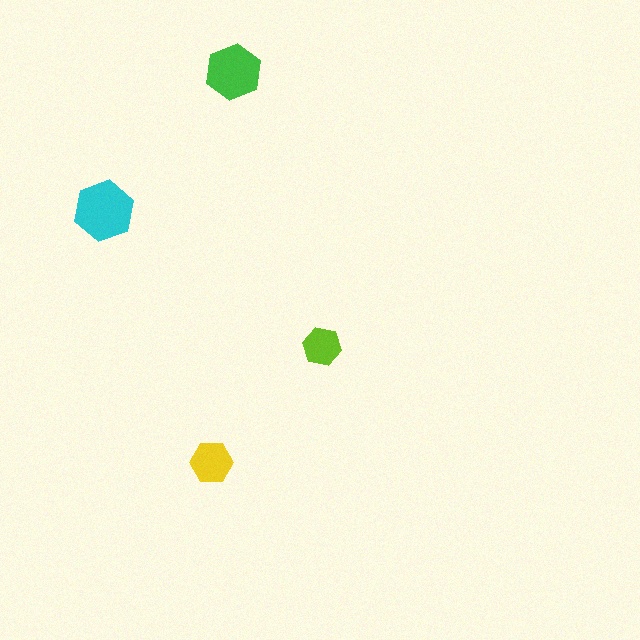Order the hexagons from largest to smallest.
the cyan one, the green one, the yellow one, the lime one.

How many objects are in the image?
There are 4 objects in the image.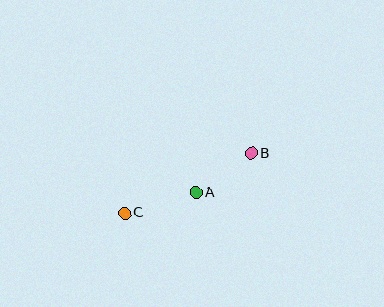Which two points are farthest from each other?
Points B and C are farthest from each other.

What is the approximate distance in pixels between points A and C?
The distance between A and C is approximately 74 pixels.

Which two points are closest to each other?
Points A and B are closest to each other.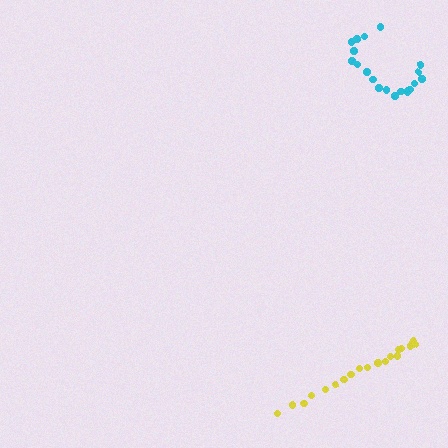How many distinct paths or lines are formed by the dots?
There are 2 distinct paths.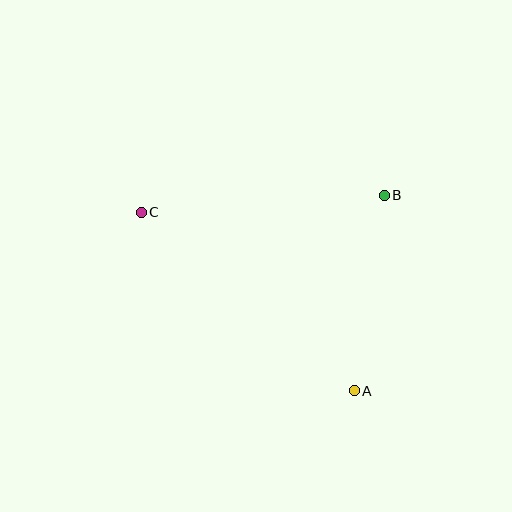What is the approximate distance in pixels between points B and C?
The distance between B and C is approximately 243 pixels.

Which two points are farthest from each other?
Points A and C are farthest from each other.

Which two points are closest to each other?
Points A and B are closest to each other.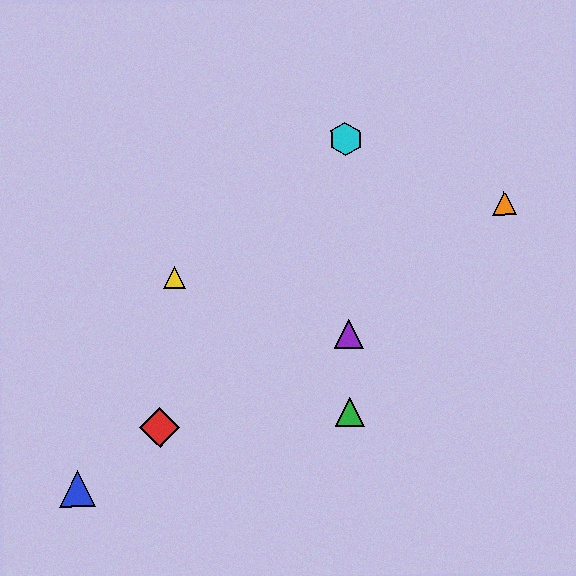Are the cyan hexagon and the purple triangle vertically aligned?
Yes, both are at x≈345.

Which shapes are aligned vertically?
The green triangle, the purple triangle, the cyan hexagon are aligned vertically.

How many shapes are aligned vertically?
3 shapes (the green triangle, the purple triangle, the cyan hexagon) are aligned vertically.